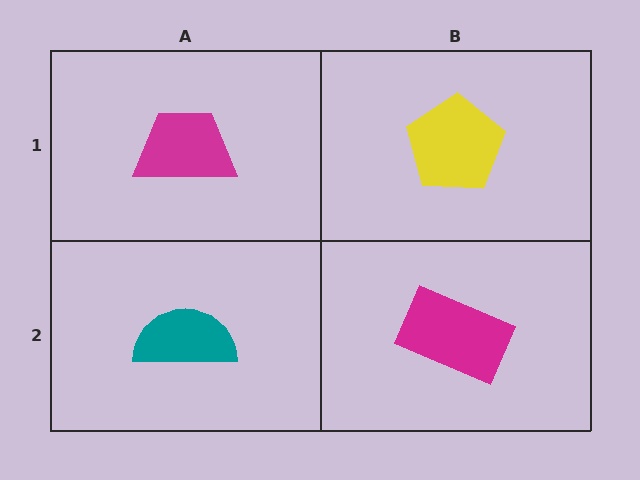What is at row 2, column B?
A magenta rectangle.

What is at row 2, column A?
A teal semicircle.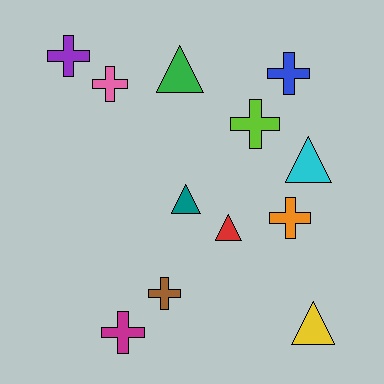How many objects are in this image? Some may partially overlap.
There are 12 objects.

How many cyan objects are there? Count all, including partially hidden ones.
There is 1 cyan object.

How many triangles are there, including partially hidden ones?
There are 5 triangles.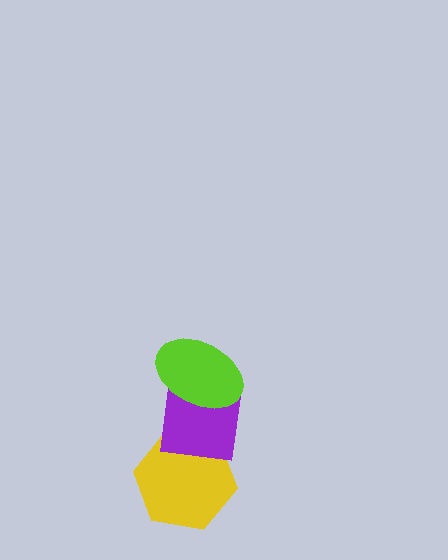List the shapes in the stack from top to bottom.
From top to bottom: the lime ellipse, the purple square, the yellow hexagon.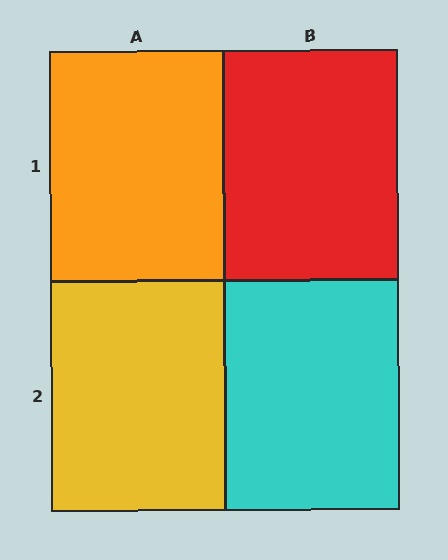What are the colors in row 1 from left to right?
Orange, red.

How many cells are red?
1 cell is red.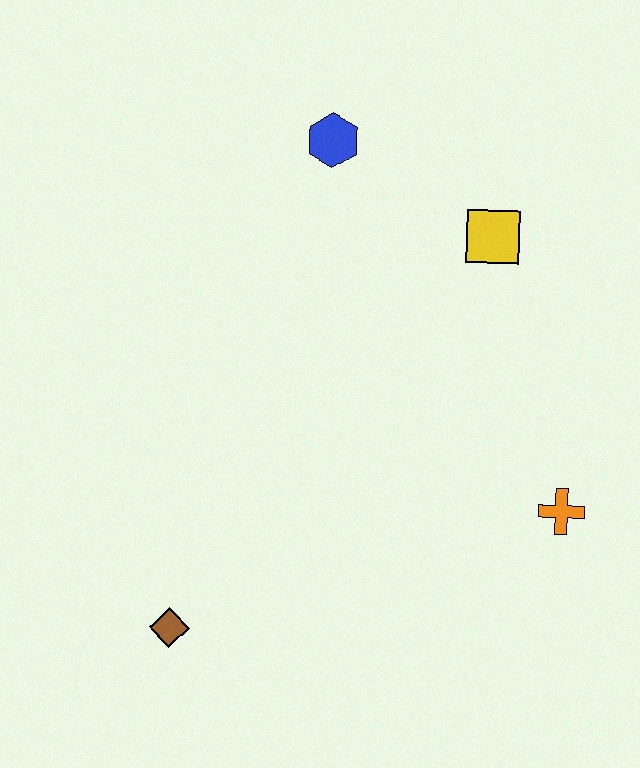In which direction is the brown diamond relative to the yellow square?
The brown diamond is below the yellow square.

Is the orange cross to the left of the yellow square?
No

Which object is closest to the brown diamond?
The orange cross is closest to the brown diamond.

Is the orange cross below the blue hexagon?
Yes